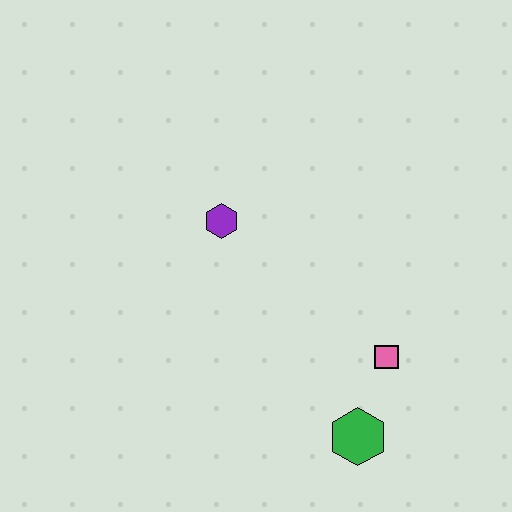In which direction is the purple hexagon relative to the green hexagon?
The purple hexagon is above the green hexagon.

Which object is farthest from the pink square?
The purple hexagon is farthest from the pink square.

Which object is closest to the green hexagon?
The pink square is closest to the green hexagon.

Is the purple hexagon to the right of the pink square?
No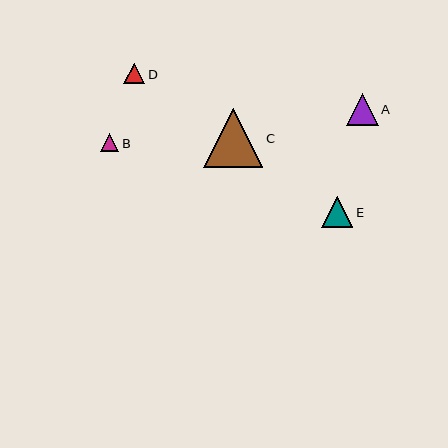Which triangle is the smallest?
Triangle B is the smallest with a size of approximately 18 pixels.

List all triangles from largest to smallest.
From largest to smallest: C, A, E, D, B.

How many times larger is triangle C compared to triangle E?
Triangle C is approximately 1.9 times the size of triangle E.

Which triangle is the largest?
Triangle C is the largest with a size of approximately 59 pixels.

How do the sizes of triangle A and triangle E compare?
Triangle A and triangle E are approximately the same size.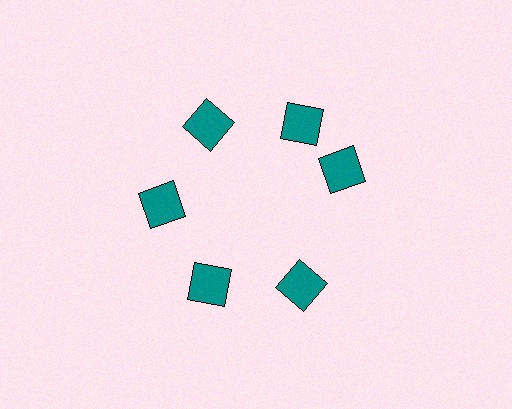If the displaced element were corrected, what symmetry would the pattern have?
It would have 6-fold rotational symmetry — the pattern would map onto itself every 60 degrees.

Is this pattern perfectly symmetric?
No. The 6 teal squares are arranged in a ring, but one element near the 3 o'clock position is rotated out of alignment along the ring, breaking the 6-fold rotational symmetry.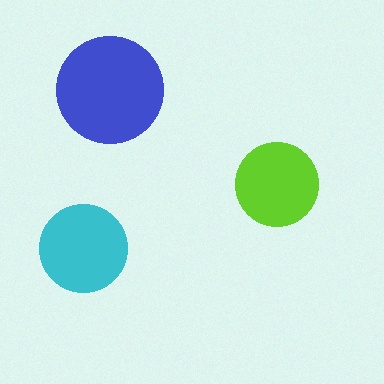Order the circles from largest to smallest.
the blue one, the cyan one, the lime one.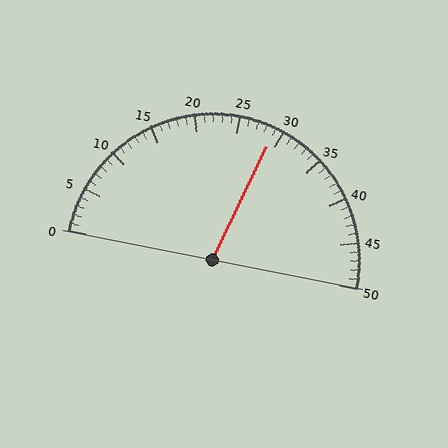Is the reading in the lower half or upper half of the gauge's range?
The reading is in the upper half of the range (0 to 50).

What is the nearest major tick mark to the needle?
The nearest major tick mark is 30.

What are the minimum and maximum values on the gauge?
The gauge ranges from 0 to 50.